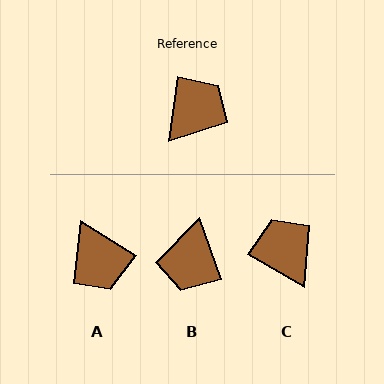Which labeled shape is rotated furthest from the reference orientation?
B, about 153 degrees away.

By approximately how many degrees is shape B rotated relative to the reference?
Approximately 153 degrees clockwise.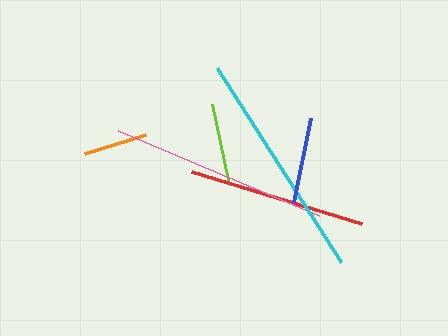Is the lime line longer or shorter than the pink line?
The pink line is longer than the lime line.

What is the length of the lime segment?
The lime segment is approximately 77 pixels long.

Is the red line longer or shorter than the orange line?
The red line is longer than the orange line.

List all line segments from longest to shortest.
From longest to shortest: cyan, pink, red, blue, lime, orange.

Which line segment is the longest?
The cyan line is the longest at approximately 231 pixels.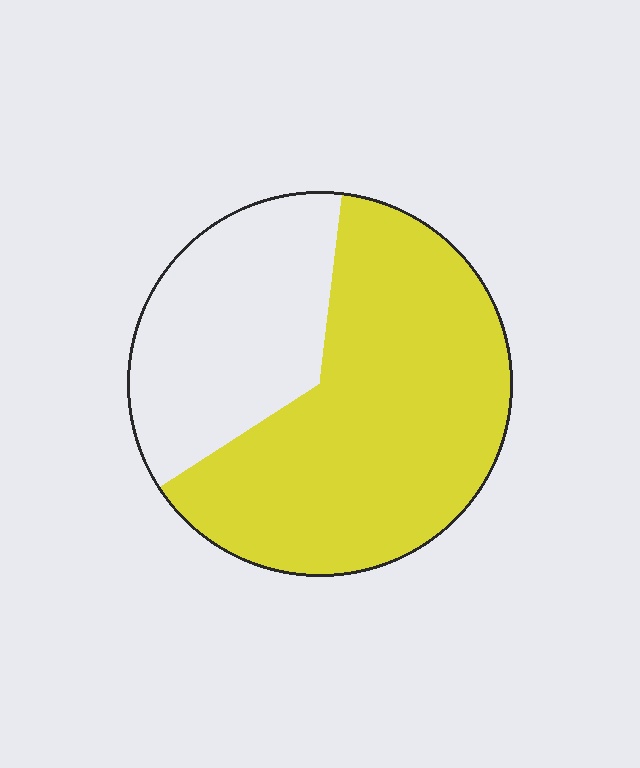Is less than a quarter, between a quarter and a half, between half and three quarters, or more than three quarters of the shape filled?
Between half and three quarters.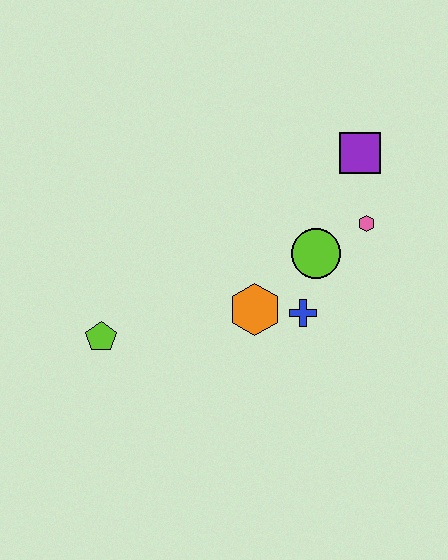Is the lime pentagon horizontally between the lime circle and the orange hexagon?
No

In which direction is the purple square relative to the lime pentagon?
The purple square is to the right of the lime pentagon.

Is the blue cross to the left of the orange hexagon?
No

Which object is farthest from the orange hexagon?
The purple square is farthest from the orange hexagon.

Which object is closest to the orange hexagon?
The blue cross is closest to the orange hexagon.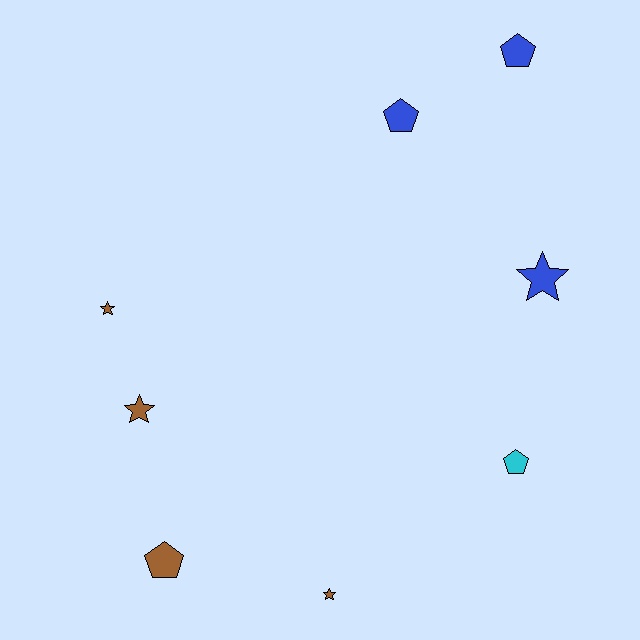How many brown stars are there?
There are 3 brown stars.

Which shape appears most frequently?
Pentagon, with 4 objects.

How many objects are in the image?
There are 8 objects.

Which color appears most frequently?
Brown, with 4 objects.